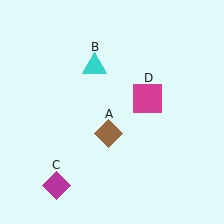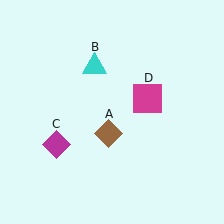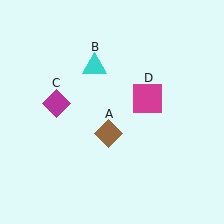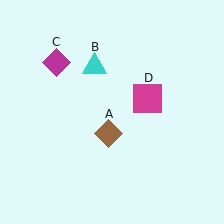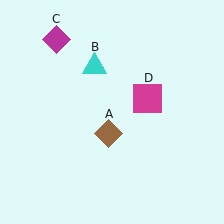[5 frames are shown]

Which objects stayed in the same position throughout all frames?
Brown diamond (object A) and cyan triangle (object B) and magenta square (object D) remained stationary.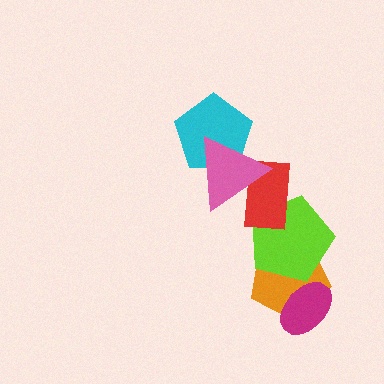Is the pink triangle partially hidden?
No, no other shape covers it.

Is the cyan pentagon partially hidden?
Yes, it is partially covered by another shape.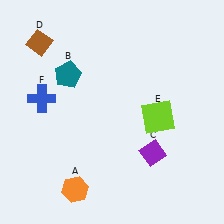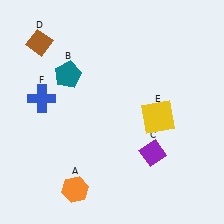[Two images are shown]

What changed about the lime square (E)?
In Image 1, E is lime. In Image 2, it changed to yellow.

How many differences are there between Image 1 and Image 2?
There is 1 difference between the two images.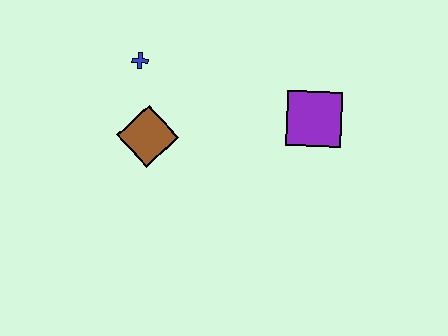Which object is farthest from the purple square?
The blue cross is farthest from the purple square.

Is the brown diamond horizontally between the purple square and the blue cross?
Yes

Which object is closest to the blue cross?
The brown diamond is closest to the blue cross.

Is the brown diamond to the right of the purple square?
No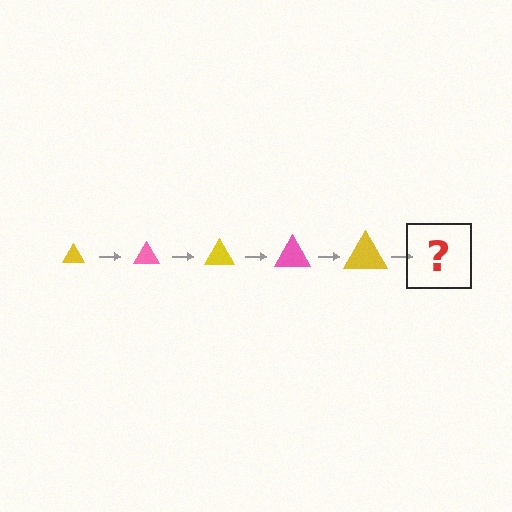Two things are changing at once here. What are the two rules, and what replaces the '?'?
The two rules are that the triangle grows larger each step and the color cycles through yellow and pink. The '?' should be a pink triangle, larger than the previous one.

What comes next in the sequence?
The next element should be a pink triangle, larger than the previous one.